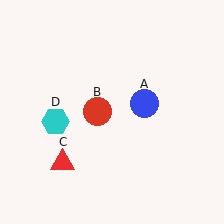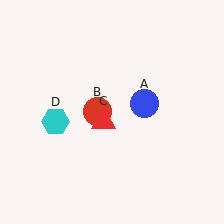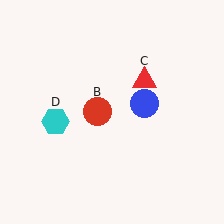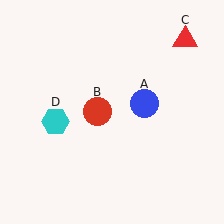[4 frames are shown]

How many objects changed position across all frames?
1 object changed position: red triangle (object C).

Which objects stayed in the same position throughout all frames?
Blue circle (object A) and red circle (object B) and cyan hexagon (object D) remained stationary.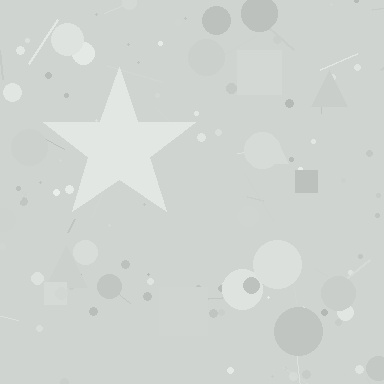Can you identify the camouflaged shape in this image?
The camouflaged shape is a star.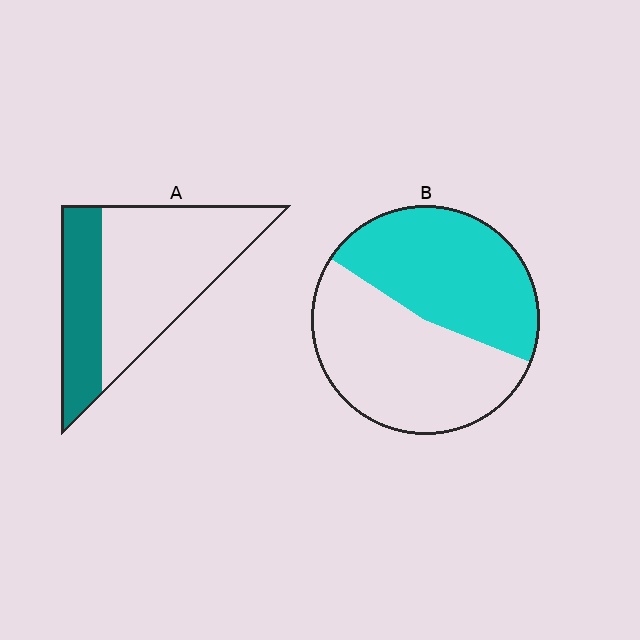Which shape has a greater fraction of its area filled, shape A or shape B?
Shape B.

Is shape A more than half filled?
No.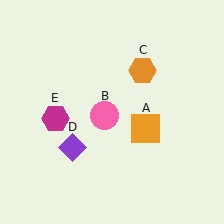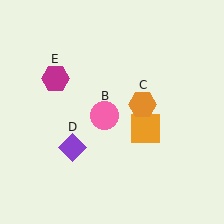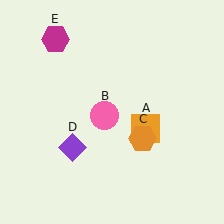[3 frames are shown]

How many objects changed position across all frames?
2 objects changed position: orange hexagon (object C), magenta hexagon (object E).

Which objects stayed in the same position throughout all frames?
Orange square (object A) and pink circle (object B) and purple diamond (object D) remained stationary.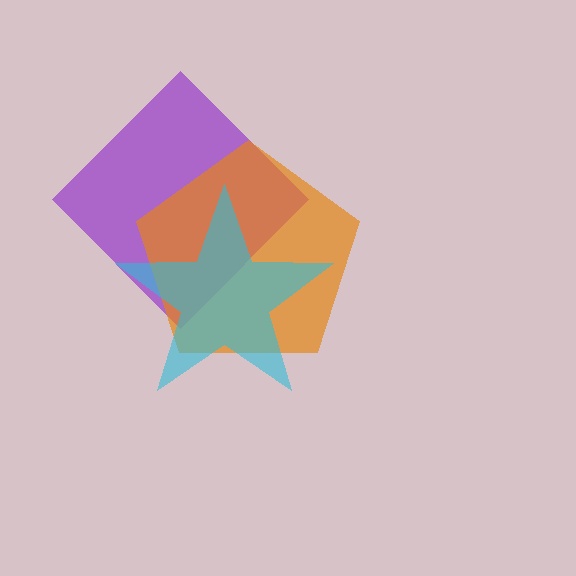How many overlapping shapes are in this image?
There are 3 overlapping shapes in the image.